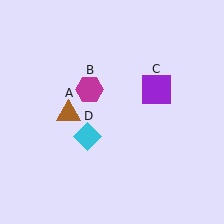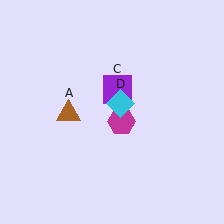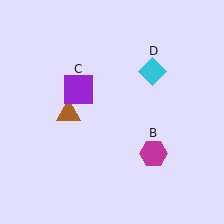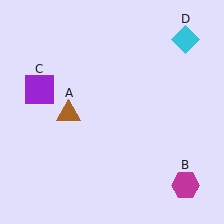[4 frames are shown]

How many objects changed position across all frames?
3 objects changed position: magenta hexagon (object B), purple square (object C), cyan diamond (object D).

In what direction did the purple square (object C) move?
The purple square (object C) moved left.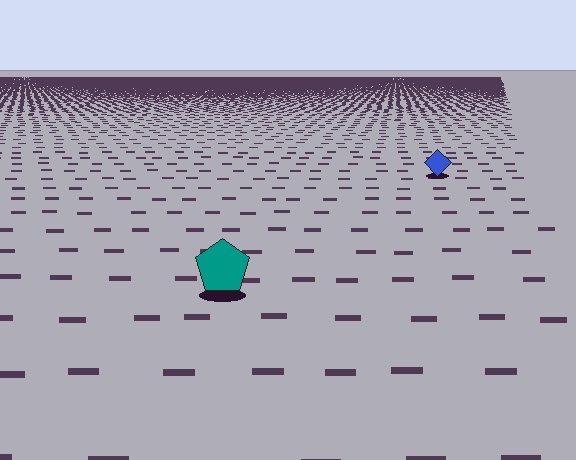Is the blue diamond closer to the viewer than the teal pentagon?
No. The teal pentagon is closer — you can tell from the texture gradient: the ground texture is coarser near it.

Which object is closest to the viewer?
The teal pentagon is closest. The texture marks near it are larger and more spread out.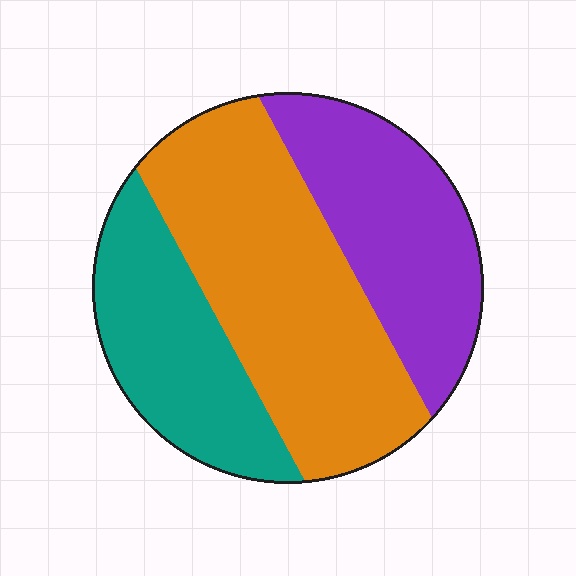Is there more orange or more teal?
Orange.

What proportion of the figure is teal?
Teal covers 26% of the figure.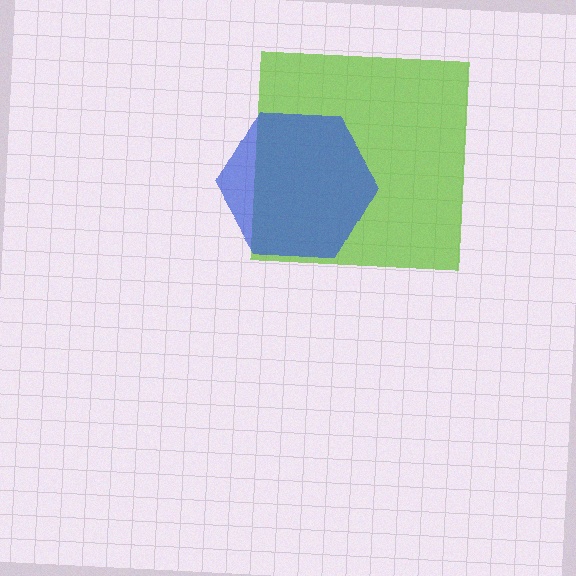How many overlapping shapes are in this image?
There are 2 overlapping shapes in the image.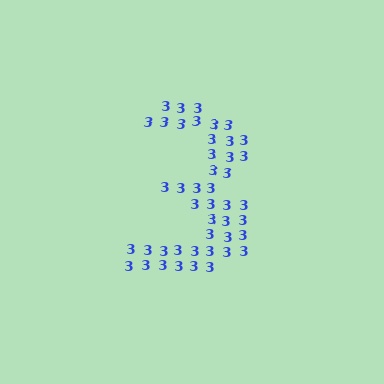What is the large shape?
The large shape is the digit 3.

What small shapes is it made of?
It is made of small digit 3's.